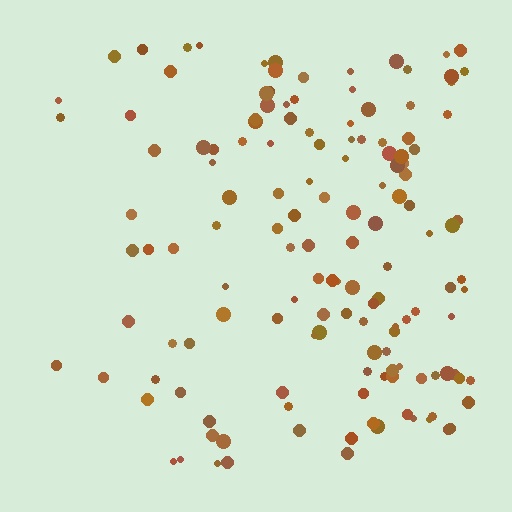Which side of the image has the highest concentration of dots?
The right.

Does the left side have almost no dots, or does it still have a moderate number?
Still a moderate number, just noticeably fewer than the right.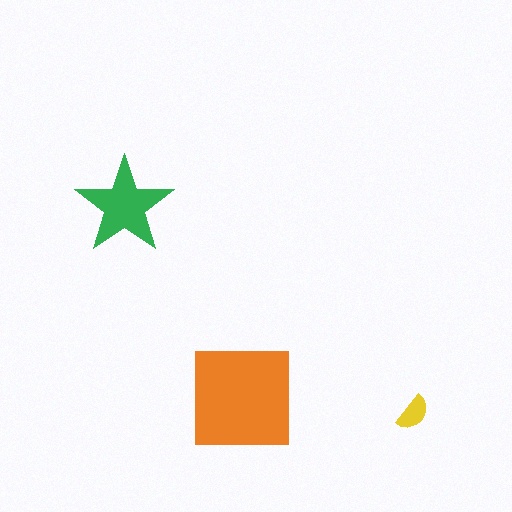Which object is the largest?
The orange square.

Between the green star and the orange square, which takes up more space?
The orange square.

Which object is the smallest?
The yellow semicircle.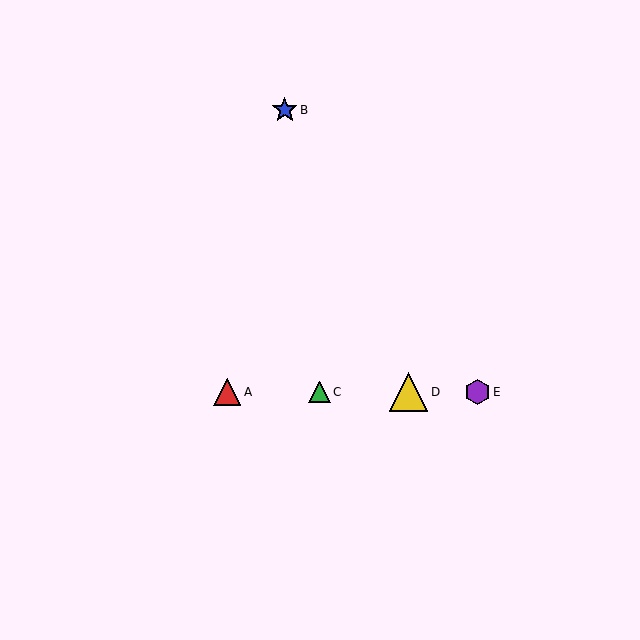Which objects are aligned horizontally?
Objects A, C, D, E are aligned horizontally.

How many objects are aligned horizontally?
4 objects (A, C, D, E) are aligned horizontally.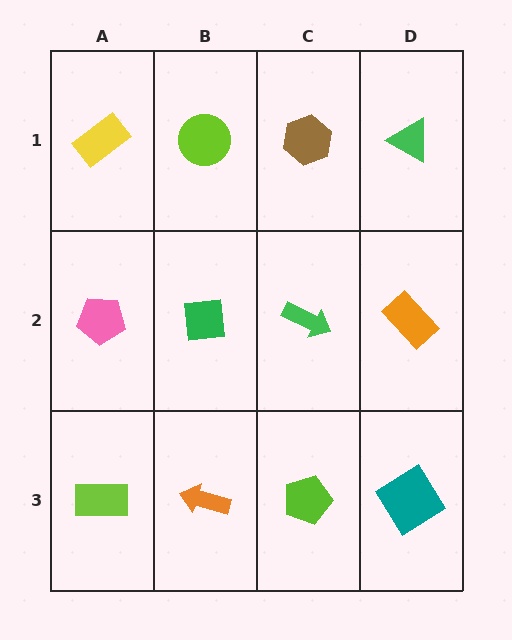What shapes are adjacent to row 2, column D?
A green triangle (row 1, column D), a teal diamond (row 3, column D), a green arrow (row 2, column C).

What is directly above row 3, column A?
A pink pentagon.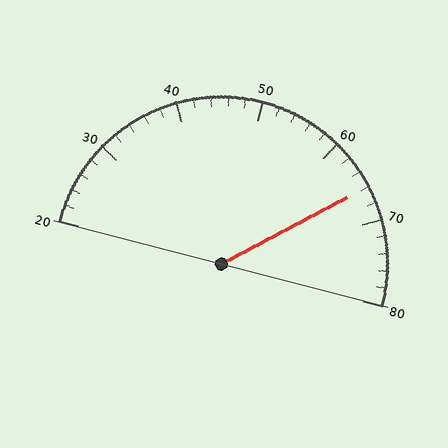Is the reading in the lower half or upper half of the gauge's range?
The reading is in the upper half of the range (20 to 80).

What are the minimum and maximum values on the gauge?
The gauge ranges from 20 to 80.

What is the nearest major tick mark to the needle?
The nearest major tick mark is 70.